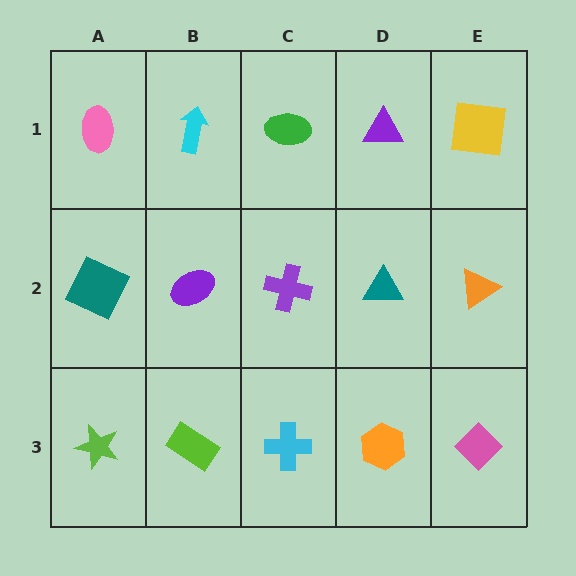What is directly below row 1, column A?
A teal square.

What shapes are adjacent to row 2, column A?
A pink ellipse (row 1, column A), a lime star (row 3, column A), a purple ellipse (row 2, column B).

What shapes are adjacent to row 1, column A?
A teal square (row 2, column A), a cyan arrow (row 1, column B).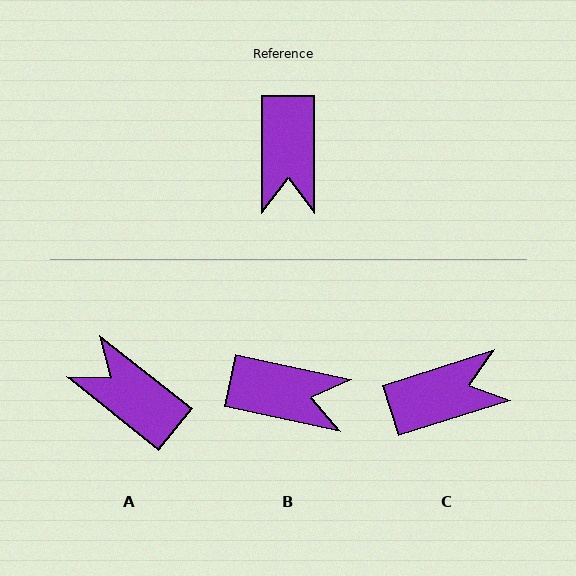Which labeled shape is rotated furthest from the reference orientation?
A, about 129 degrees away.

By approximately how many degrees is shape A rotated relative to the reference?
Approximately 129 degrees clockwise.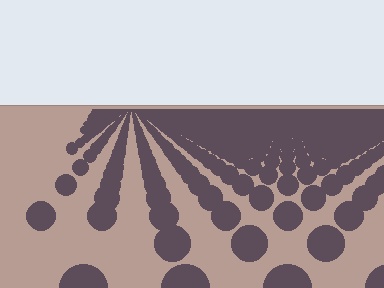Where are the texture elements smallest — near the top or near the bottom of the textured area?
Near the top.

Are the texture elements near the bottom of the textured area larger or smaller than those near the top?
Larger. Near the bottom, elements are closer to the viewer and appear at a bigger on-screen size.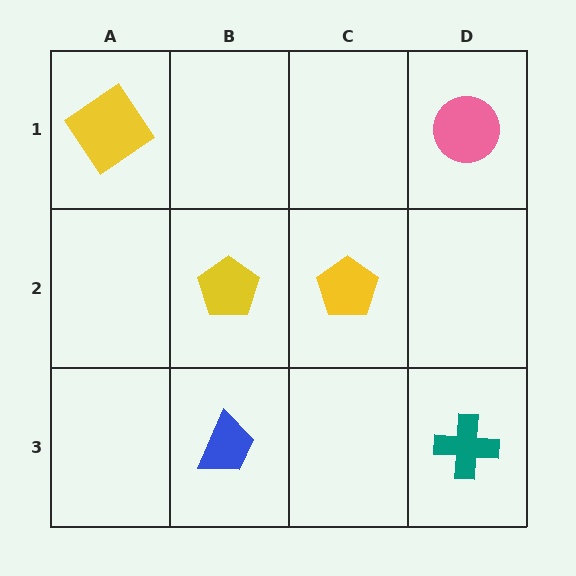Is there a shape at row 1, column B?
No, that cell is empty.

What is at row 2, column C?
A yellow pentagon.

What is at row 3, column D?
A teal cross.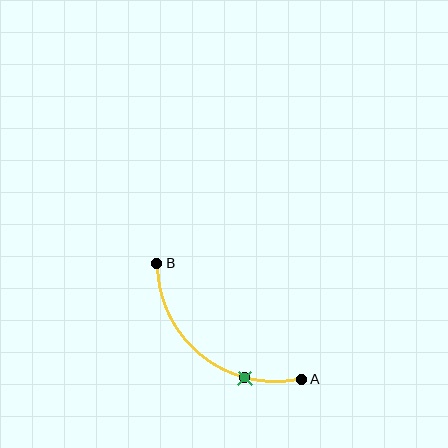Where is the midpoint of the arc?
The arc midpoint is the point on the curve farthest from the straight line joining A and B. It sits below and to the left of that line.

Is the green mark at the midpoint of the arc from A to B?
No. The green mark lies on the arc but is closer to endpoint A. The arc midpoint would be at the point on the curve equidistant along the arc from both A and B.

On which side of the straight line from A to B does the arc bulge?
The arc bulges below and to the left of the straight line connecting A and B.